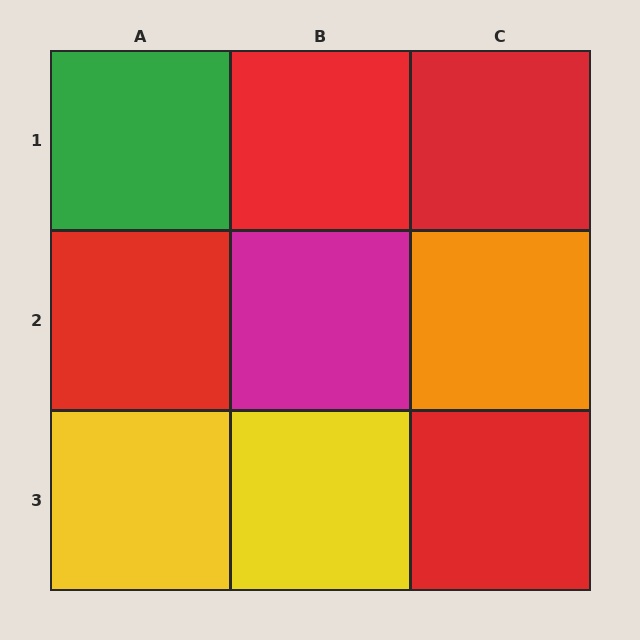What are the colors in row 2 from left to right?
Red, magenta, orange.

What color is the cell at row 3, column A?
Yellow.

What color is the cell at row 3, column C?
Red.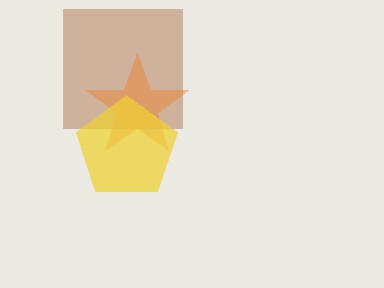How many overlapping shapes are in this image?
There are 3 overlapping shapes in the image.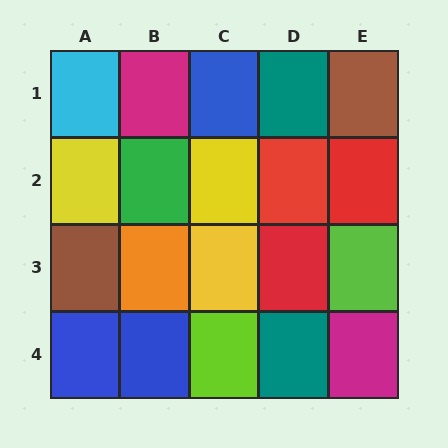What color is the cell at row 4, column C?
Lime.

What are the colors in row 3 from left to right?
Brown, orange, yellow, red, lime.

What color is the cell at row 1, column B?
Magenta.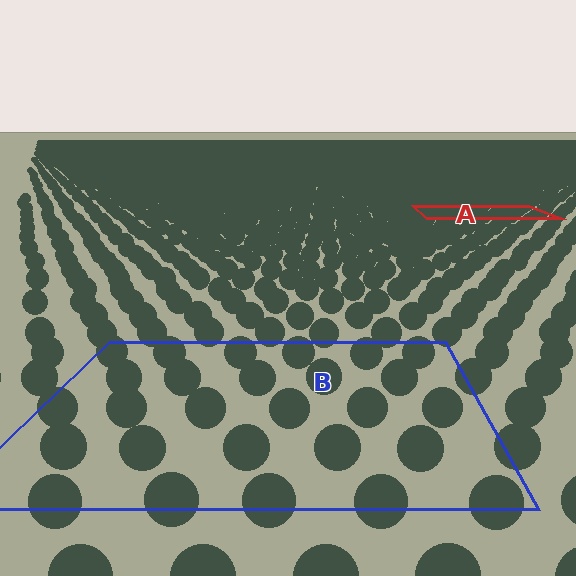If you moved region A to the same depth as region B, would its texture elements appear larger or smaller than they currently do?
They would appear larger. At a closer depth, the same texture elements are projected at a bigger on-screen size.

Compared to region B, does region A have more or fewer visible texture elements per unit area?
Region A has more texture elements per unit area — they are packed more densely because it is farther away.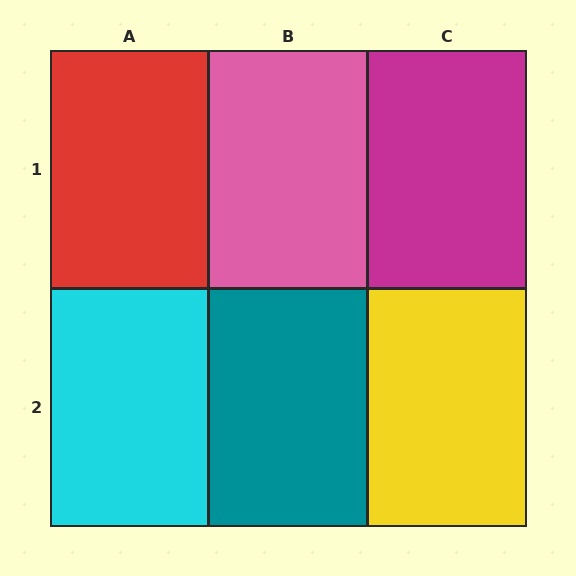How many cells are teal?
1 cell is teal.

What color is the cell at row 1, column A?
Red.